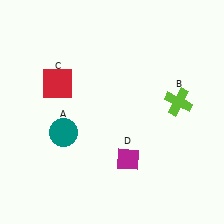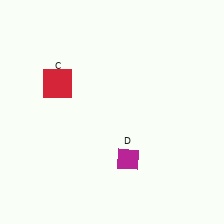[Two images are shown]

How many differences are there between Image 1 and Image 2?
There are 2 differences between the two images.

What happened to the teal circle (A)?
The teal circle (A) was removed in Image 2. It was in the bottom-left area of Image 1.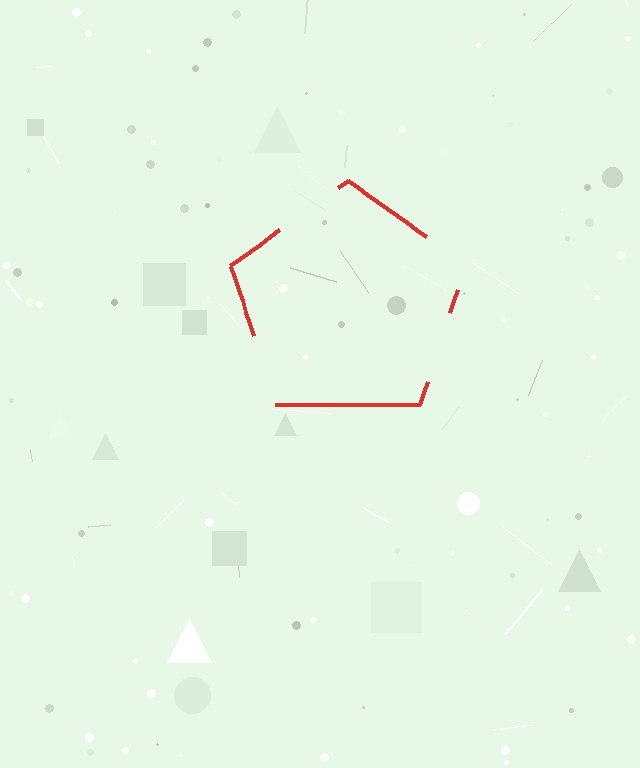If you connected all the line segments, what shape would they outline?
They would outline a pentagon.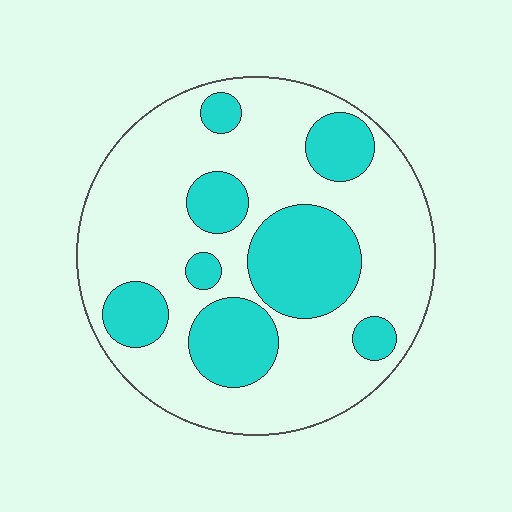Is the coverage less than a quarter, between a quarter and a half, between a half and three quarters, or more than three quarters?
Between a quarter and a half.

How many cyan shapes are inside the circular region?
8.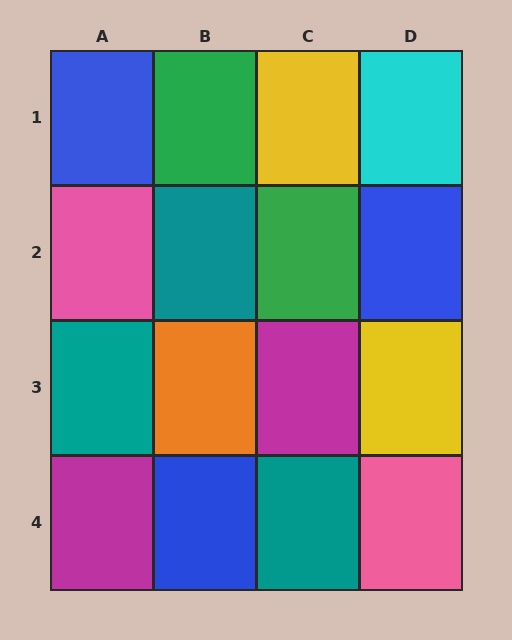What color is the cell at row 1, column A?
Blue.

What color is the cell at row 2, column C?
Green.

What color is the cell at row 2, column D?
Blue.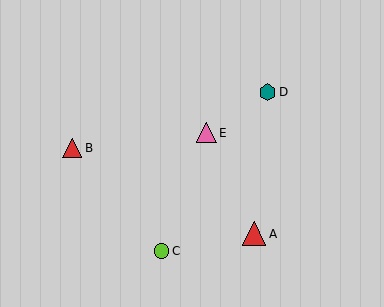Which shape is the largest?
The red triangle (labeled A) is the largest.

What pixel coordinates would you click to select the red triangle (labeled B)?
Click at (72, 148) to select the red triangle B.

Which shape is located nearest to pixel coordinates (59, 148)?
The red triangle (labeled B) at (72, 148) is nearest to that location.